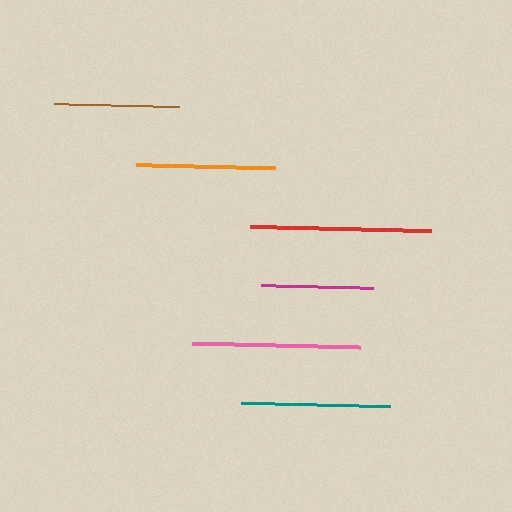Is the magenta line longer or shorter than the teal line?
The teal line is longer than the magenta line.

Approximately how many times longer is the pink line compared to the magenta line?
The pink line is approximately 1.5 times the length of the magenta line.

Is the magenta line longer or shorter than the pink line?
The pink line is longer than the magenta line.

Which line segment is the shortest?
The magenta line is the shortest at approximately 111 pixels.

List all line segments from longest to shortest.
From longest to shortest: red, pink, teal, orange, brown, magenta.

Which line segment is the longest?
The red line is the longest at approximately 180 pixels.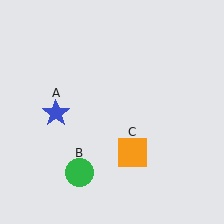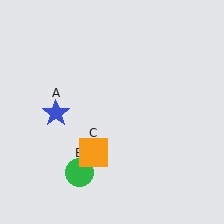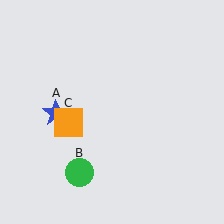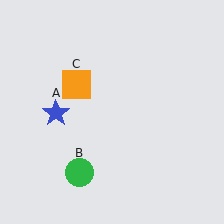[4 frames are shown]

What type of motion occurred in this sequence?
The orange square (object C) rotated clockwise around the center of the scene.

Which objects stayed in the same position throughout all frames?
Blue star (object A) and green circle (object B) remained stationary.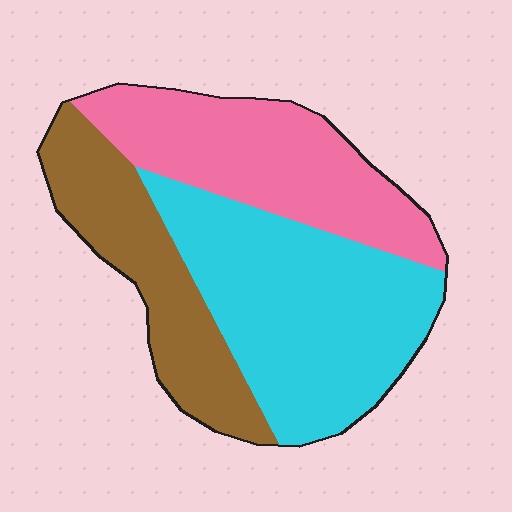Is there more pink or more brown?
Pink.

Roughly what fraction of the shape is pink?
Pink covers roughly 30% of the shape.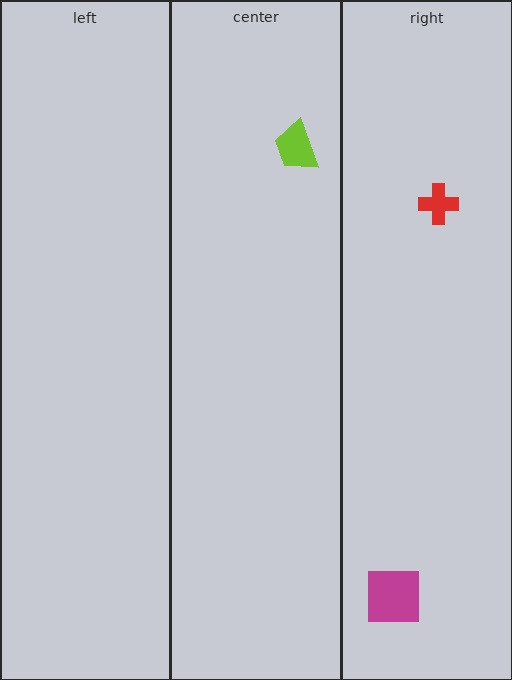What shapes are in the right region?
The magenta square, the red cross.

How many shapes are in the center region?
1.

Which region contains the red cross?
The right region.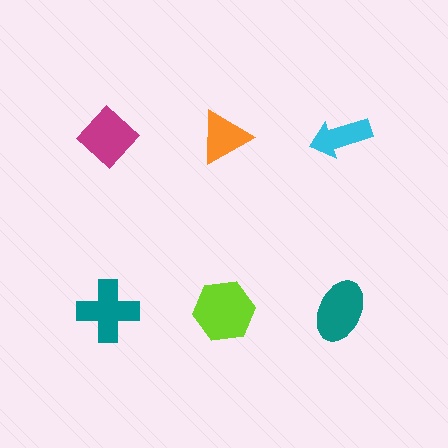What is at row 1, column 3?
A cyan arrow.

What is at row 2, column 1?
A teal cross.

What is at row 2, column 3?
A teal ellipse.